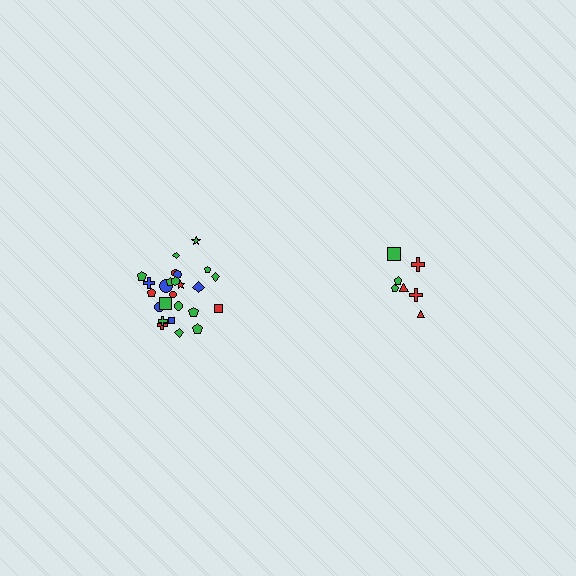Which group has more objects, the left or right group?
The left group.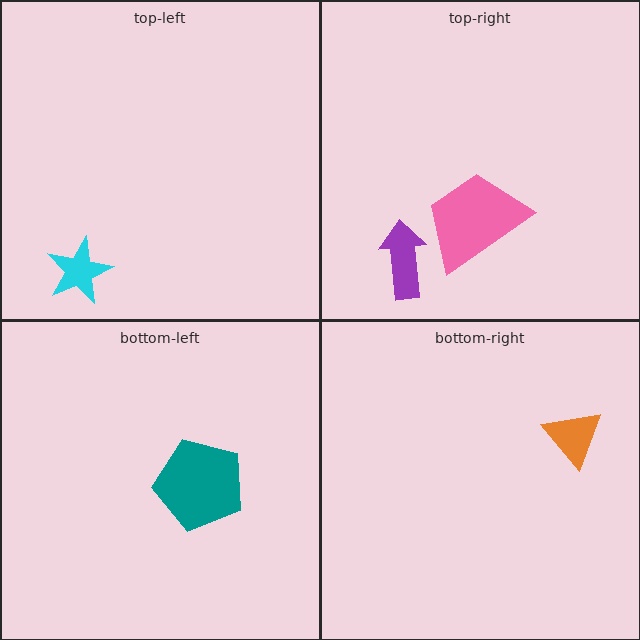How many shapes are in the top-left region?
1.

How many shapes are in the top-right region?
2.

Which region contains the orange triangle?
The bottom-right region.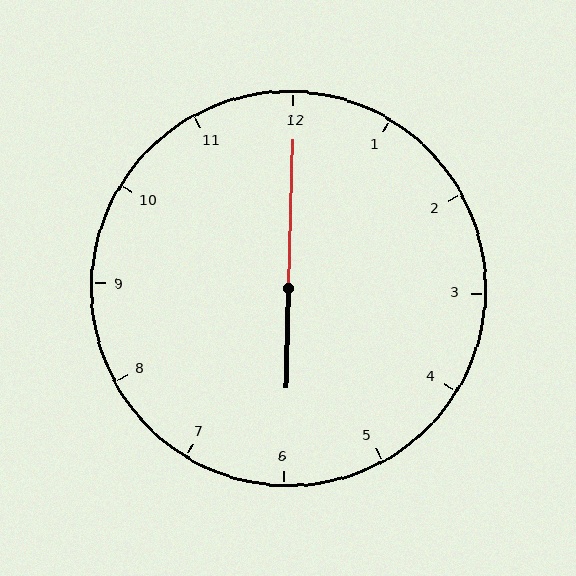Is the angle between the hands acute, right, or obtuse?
It is obtuse.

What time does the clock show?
6:00.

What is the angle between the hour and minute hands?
Approximately 180 degrees.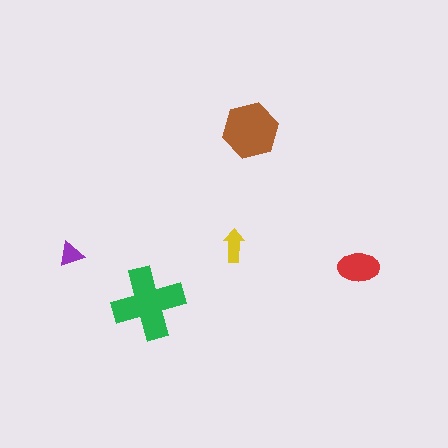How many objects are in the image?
There are 5 objects in the image.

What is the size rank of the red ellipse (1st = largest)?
3rd.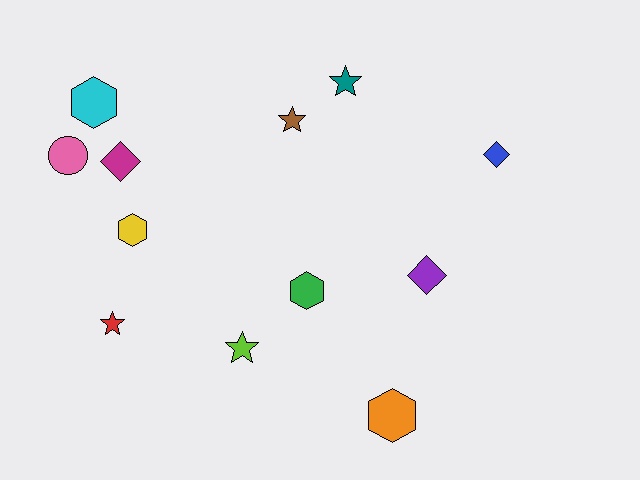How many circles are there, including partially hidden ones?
There is 1 circle.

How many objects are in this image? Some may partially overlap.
There are 12 objects.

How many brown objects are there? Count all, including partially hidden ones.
There is 1 brown object.